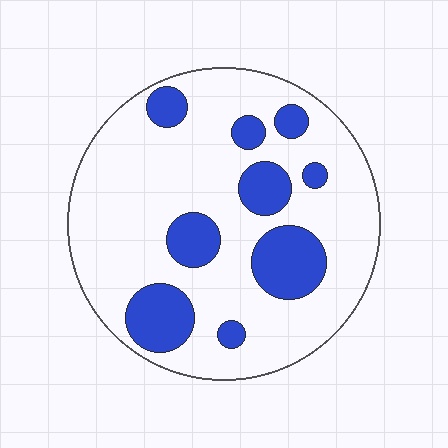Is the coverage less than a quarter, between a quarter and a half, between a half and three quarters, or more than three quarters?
Less than a quarter.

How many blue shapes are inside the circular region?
9.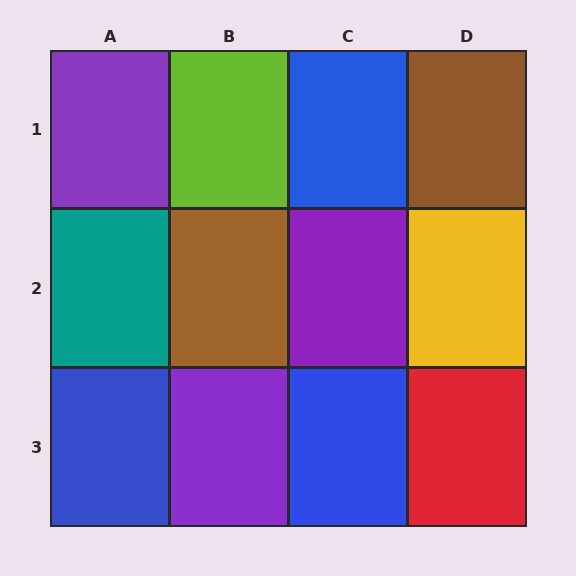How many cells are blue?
3 cells are blue.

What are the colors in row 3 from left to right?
Blue, purple, blue, red.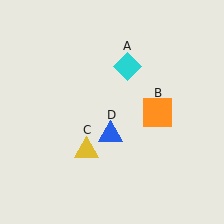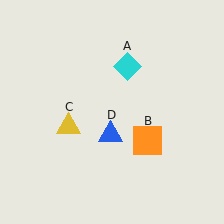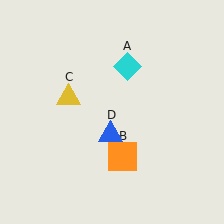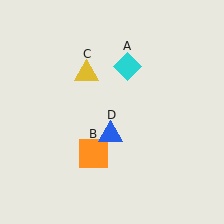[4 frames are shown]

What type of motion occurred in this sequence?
The orange square (object B), yellow triangle (object C) rotated clockwise around the center of the scene.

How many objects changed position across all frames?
2 objects changed position: orange square (object B), yellow triangle (object C).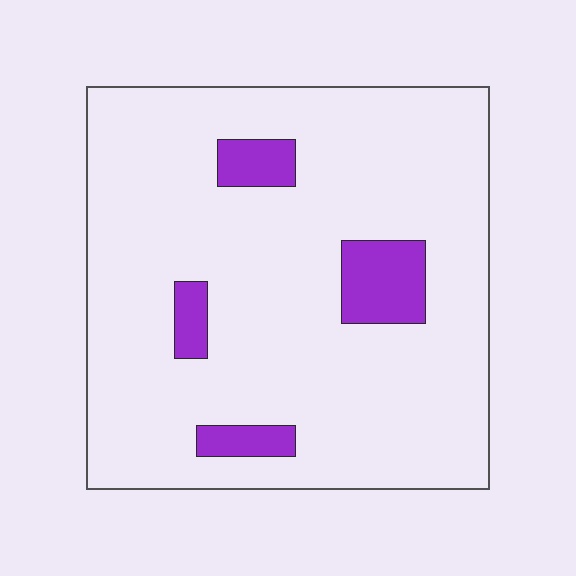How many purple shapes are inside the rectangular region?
4.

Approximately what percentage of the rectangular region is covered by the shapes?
Approximately 10%.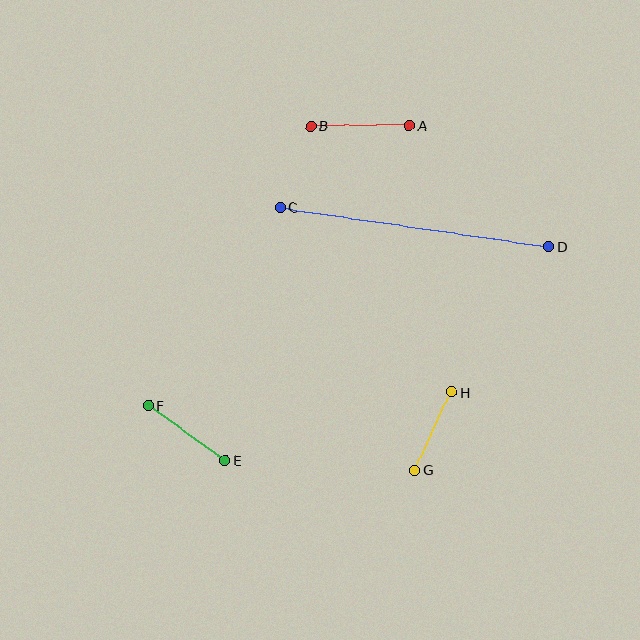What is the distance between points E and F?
The distance is approximately 94 pixels.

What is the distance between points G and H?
The distance is approximately 86 pixels.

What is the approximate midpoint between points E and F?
The midpoint is at approximately (187, 433) pixels.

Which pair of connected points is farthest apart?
Points C and D are farthest apart.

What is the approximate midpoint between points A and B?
The midpoint is at approximately (360, 126) pixels.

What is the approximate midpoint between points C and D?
The midpoint is at approximately (415, 227) pixels.